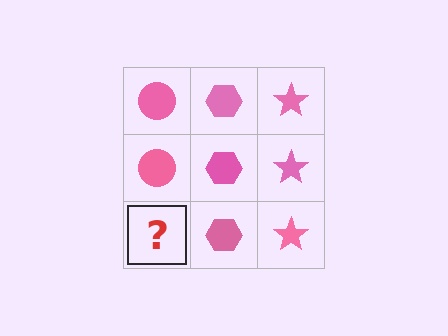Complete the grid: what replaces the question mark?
The question mark should be replaced with a pink circle.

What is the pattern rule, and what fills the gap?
The rule is that each column has a consistent shape. The gap should be filled with a pink circle.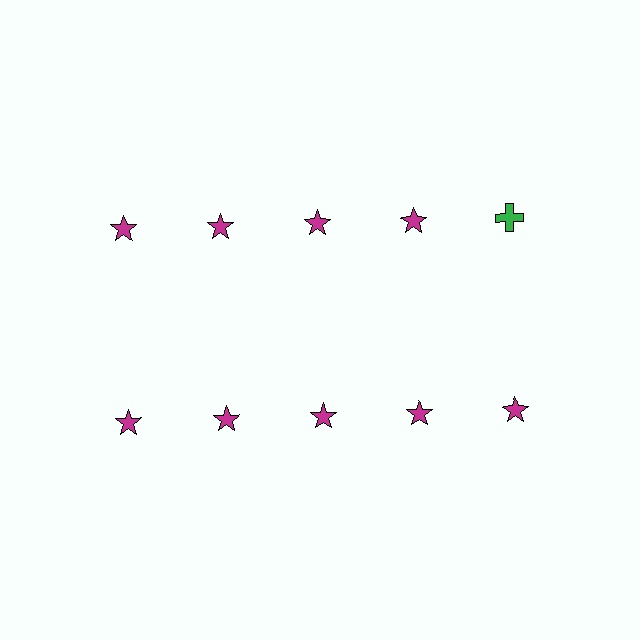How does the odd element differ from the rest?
It differs in both color (green instead of magenta) and shape (cross instead of star).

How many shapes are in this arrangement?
There are 10 shapes arranged in a grid pattern.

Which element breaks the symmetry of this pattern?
The green cross in the top row, rightmost column breaks the symmetry. All other shapes are magenta stars.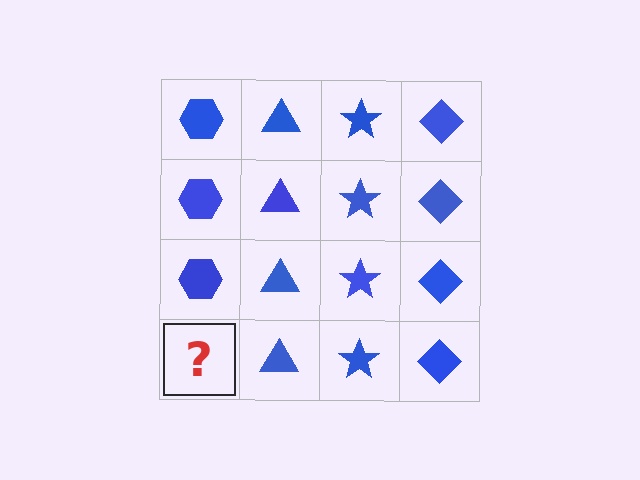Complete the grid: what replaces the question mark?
The question mark should be replaced with a blue hexagon.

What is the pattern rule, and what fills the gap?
The rule is that each column has a consistent shape. The gap should be filled with a blue hexagon.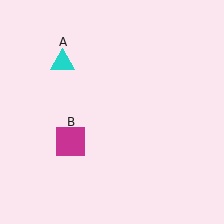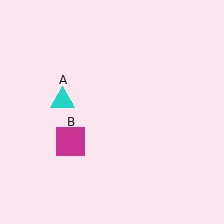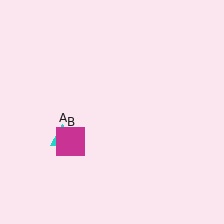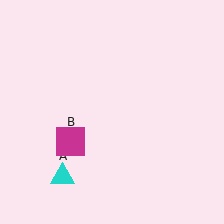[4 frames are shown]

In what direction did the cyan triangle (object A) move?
The cyan triangle (object A) moved down.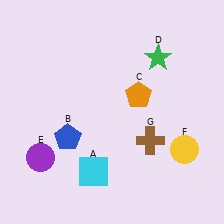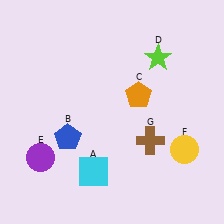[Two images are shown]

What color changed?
The star (D) changed from green in Image 1 to lime in Image 2.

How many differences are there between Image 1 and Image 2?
There is 1 difference between the two images.